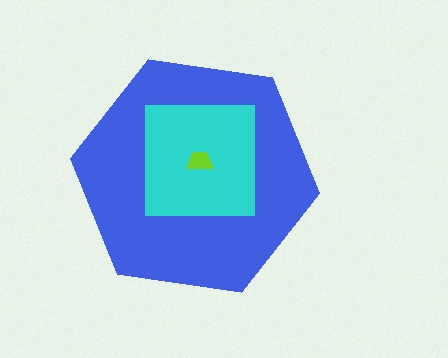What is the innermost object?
The lime trapezoid.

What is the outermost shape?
The blue hexagon.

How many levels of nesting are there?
3.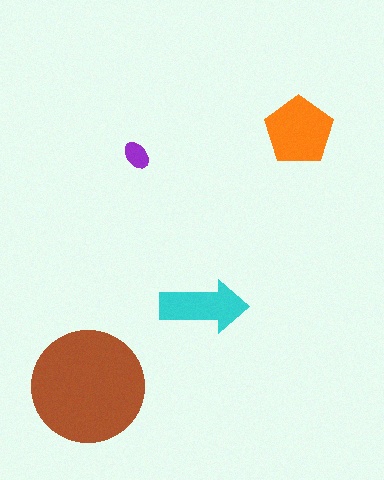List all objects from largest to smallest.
The brown circle, the orange pentagon, the cyan arrow, the purple ellipse.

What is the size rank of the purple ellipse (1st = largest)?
4th.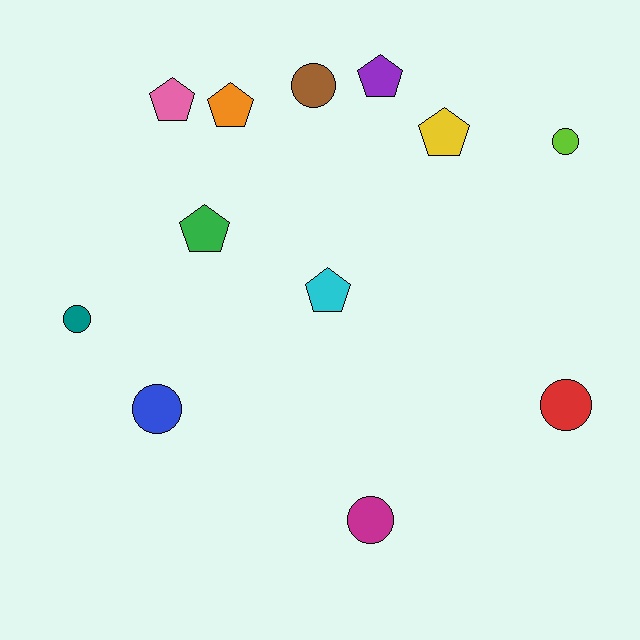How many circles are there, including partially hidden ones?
There are 6 circles.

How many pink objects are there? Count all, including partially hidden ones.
There is 1 pink object.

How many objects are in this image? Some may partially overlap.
There are 12 objects.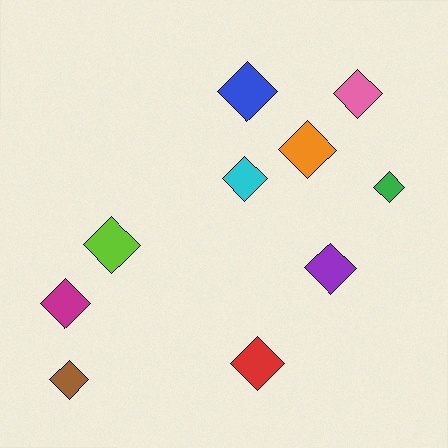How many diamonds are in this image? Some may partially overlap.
There are 10 diamonds.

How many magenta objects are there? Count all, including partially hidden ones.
There is 1 magenta object.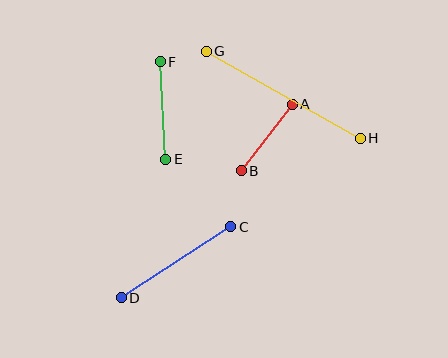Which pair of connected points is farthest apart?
Points G and H are farthest apart.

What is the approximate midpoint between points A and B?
The midpoint is at approximately (267, 137) pixels.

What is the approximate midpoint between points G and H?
The midpoint is at approximately (283, 95) pixels.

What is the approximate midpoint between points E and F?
The midpoint is at approximately (163, 110) pixels.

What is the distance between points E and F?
The distance is approximately 98 pixels.